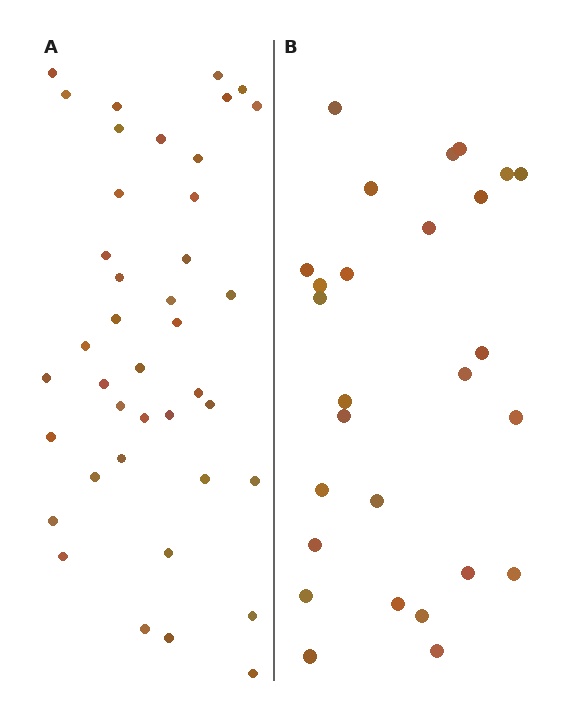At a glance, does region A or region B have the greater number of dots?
Region A (the left region) has more dots.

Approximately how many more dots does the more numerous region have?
Region A has approximately 15 more dots than region B.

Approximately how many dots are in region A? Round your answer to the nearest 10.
About 40 dots.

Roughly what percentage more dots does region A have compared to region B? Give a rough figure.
About 50% more.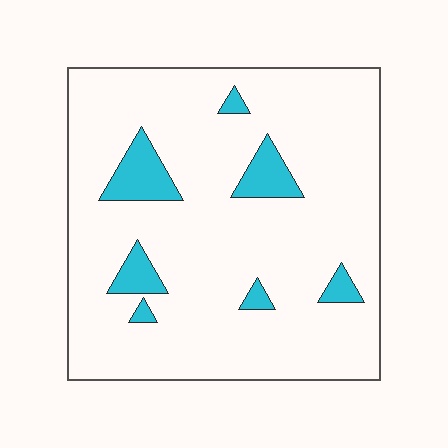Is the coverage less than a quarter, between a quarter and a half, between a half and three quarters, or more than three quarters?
Less than a quarter.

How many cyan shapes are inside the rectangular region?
7.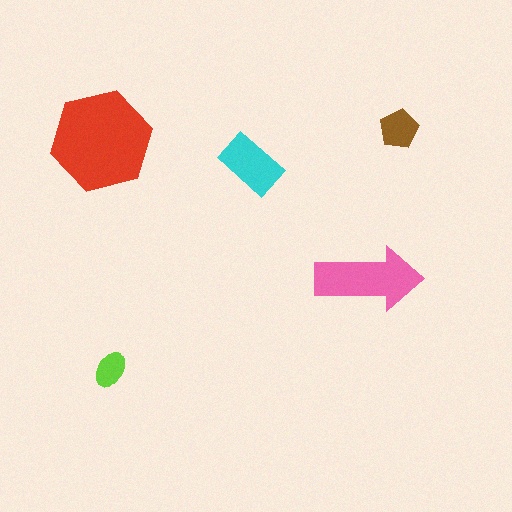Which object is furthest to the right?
The brown pentagon is rightmost.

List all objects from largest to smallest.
The red hexagon, the pink arrow, the cyan rectangle, the brown pentagon, the lime ellipse.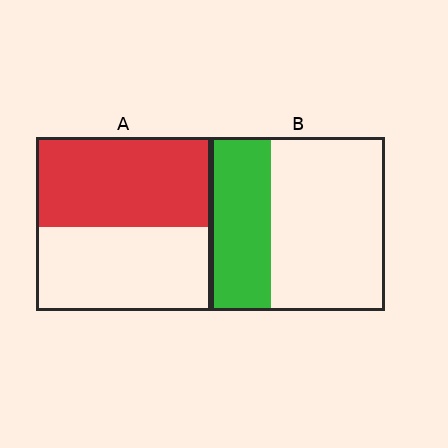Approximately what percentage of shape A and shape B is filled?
A is approximately 50% and B is approximately 35%.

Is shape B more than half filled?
No.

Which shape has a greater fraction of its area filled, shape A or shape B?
Shape A.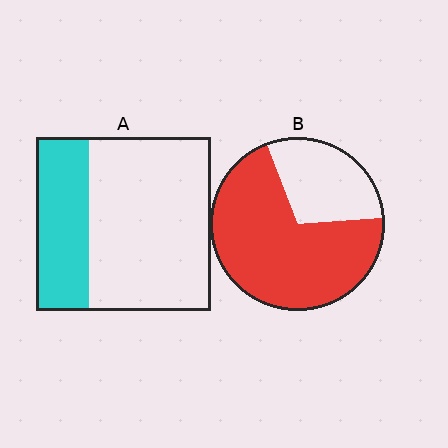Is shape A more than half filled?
No.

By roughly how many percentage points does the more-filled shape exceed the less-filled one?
By roughly 40 percentage points (B over A).